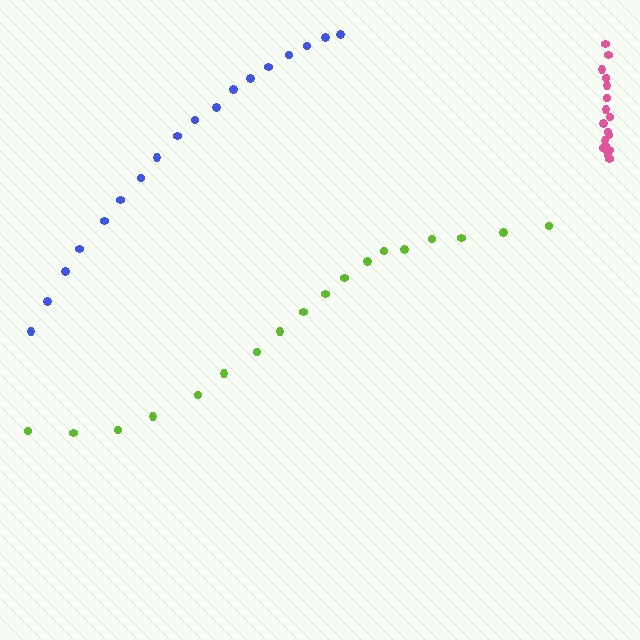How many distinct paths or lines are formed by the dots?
There are 3 distinct paths.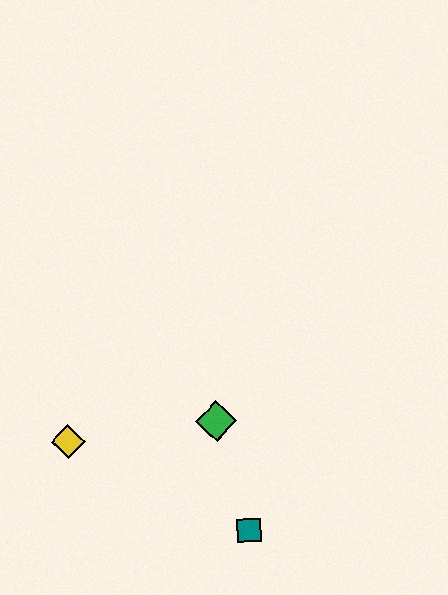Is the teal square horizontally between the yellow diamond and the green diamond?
No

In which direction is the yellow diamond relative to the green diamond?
The yellow diamond is to the left of the green diamond.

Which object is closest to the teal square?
The green diamond is closest to the teal square.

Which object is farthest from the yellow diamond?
The teal square is farthest from the yellow diamond.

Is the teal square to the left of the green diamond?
No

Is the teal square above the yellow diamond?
No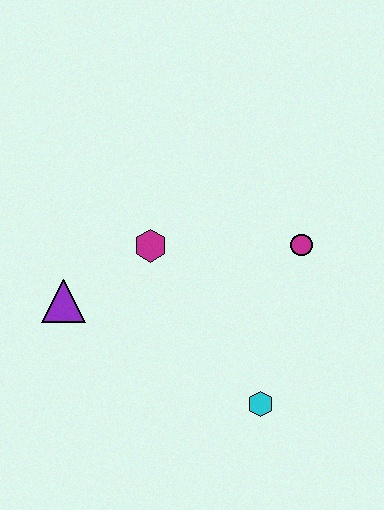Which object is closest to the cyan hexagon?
The magenta circle is closest to the cyan hexagon.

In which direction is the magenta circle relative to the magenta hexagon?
The magenta circle is to the right of the magenta hexagon.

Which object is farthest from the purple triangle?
The magenta circle is farthest from the purple triangle.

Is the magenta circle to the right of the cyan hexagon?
Yes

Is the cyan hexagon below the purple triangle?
Yes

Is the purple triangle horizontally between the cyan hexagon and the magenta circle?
No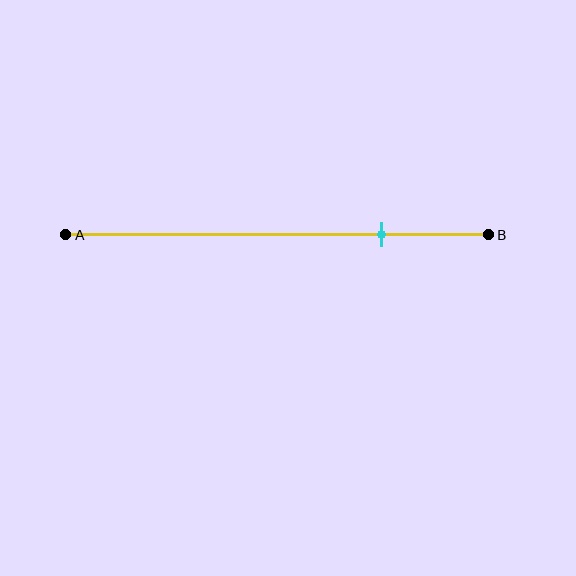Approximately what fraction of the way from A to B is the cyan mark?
The cyan mark is approximately 75% of the way from A to B.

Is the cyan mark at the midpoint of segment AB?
No, the mark is at about 75% from A, not at the 50% midpoint.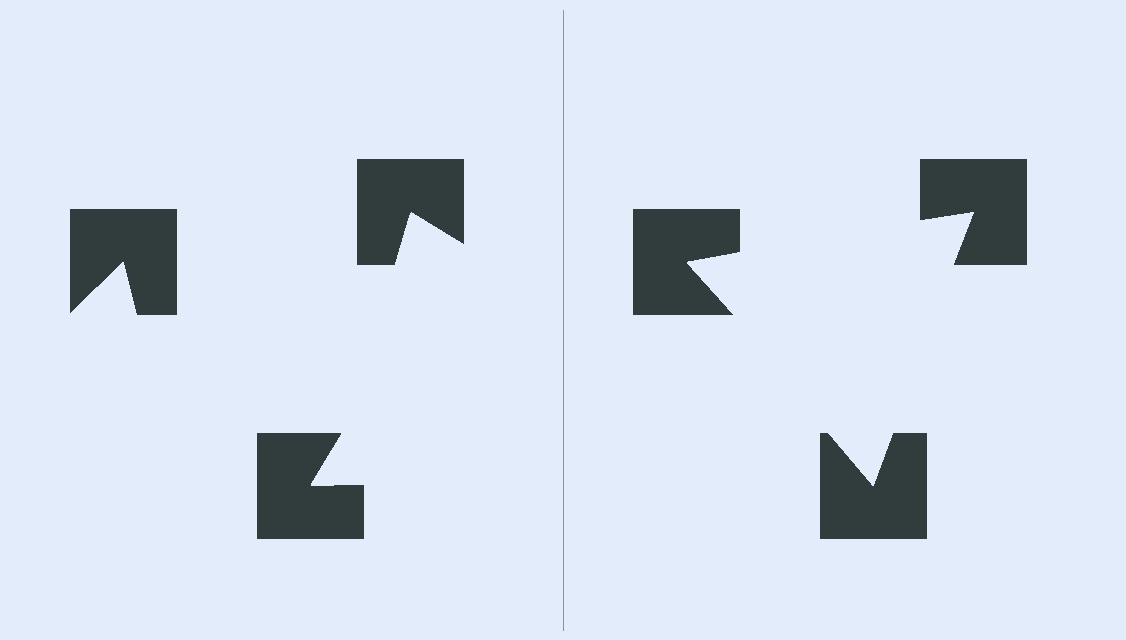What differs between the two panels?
The notched squares are positioned identically on both sides; only the wedge orientations differ. On the right they align to a triangle; on the left they are misaligned.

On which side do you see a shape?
An illusory triangle appears on the right side. On the left side the wedge cuts are rotated, so no coherent shape forms.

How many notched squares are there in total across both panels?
6 — 3 on each side.